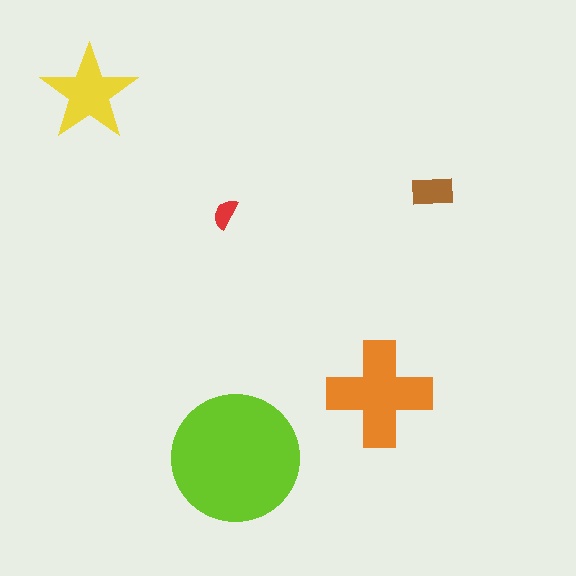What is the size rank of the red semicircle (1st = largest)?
5th.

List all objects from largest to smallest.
The lime circle, the orange cross, the yellow star, the brown rectangle, the red semicircle.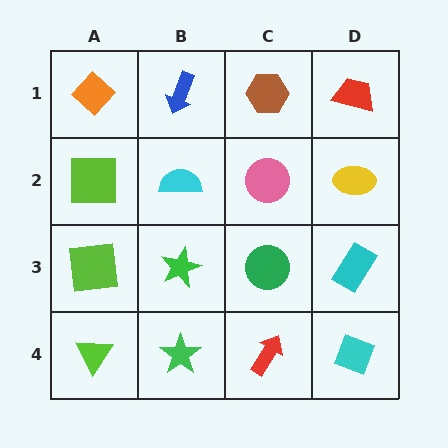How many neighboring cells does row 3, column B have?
4.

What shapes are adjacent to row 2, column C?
A brown hexagon (row 1, column C), a green circle (row 3, column C), a cyan semicircle (row 2, column B), a yellow ellipse (row 2, column D).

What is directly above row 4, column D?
A cyan rectangle.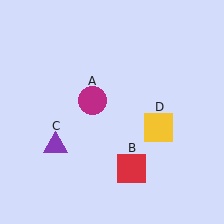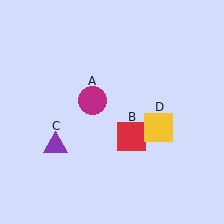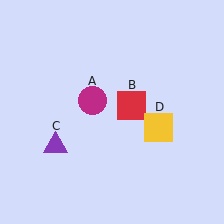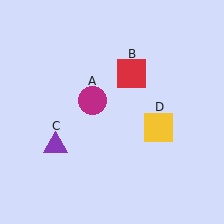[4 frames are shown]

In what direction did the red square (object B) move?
The red square (object B) moved up.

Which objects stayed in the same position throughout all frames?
Magenta circle (object A) and purple triangle (object C) and yellow square (object D) remained stationary.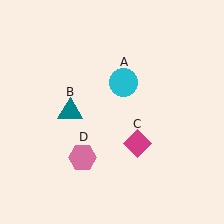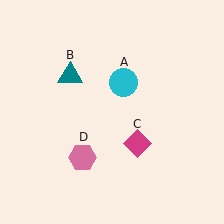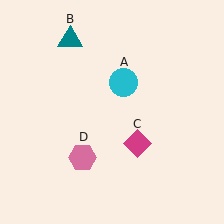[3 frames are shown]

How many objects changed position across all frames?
1 object changed position: teal triangle (object B).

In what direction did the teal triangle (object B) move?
The teal triangle (object B) moved up.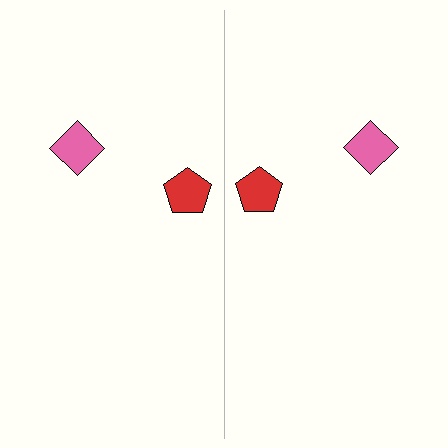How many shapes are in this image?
There are 4 shapes in this image.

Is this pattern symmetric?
Yes, this pattern has bilateral (reflection) symmetry.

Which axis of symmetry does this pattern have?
The pattern has a vertical axis of symmetry running through the center of the image.